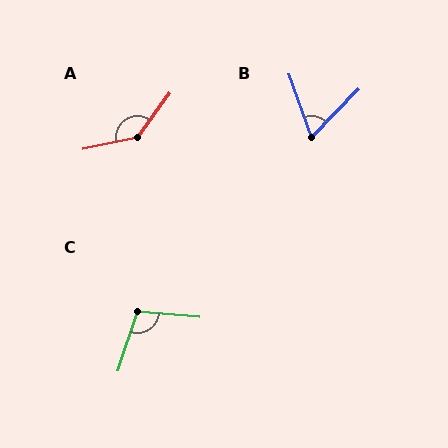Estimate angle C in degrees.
Approximately 104 degrees.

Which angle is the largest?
A, at approximately 139 degrees.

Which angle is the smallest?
B, at approximately 64 degrees.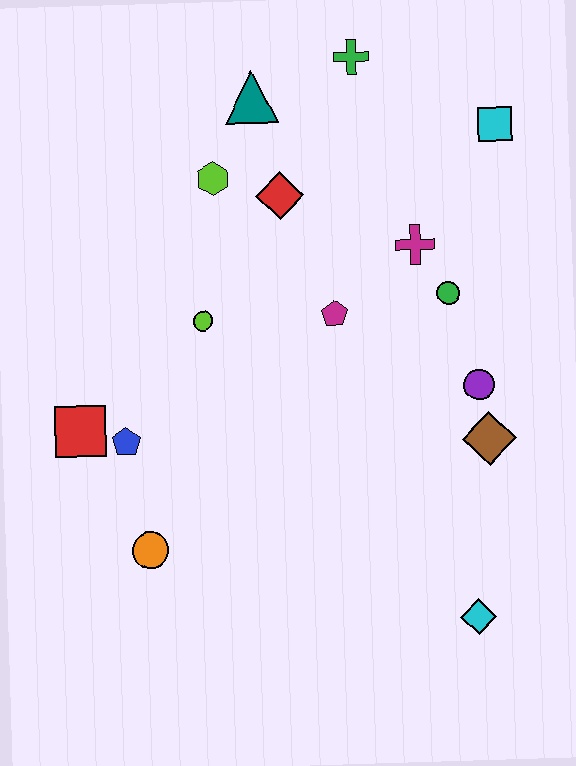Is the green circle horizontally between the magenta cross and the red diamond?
No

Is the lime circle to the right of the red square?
Yes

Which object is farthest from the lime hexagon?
The cyan diamond is farthest from the lime hexagon.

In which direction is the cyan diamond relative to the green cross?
The cyan diamond is below the green cross.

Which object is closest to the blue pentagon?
The red square is closest to the blue pentagon.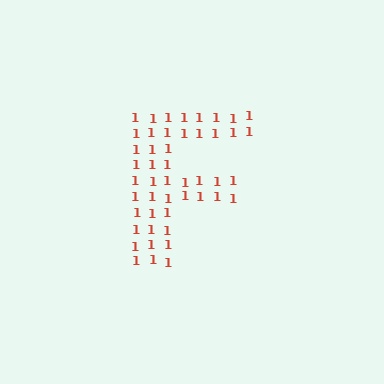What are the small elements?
The small elements are digit 1's.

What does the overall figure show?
The overall figure shows the letter F.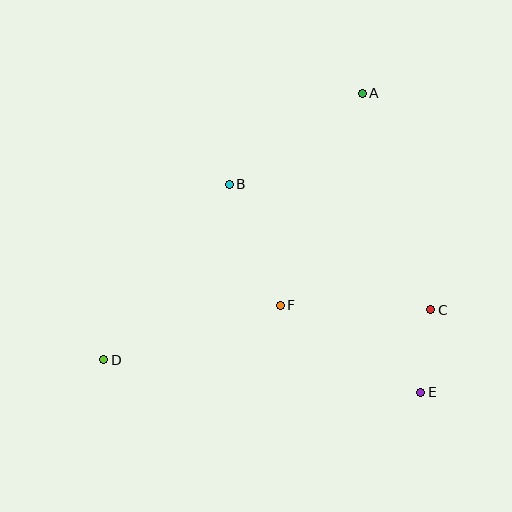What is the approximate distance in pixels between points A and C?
The distance between A and C is approximately 228 pixels.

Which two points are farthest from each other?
Points A and D are farthest from each other.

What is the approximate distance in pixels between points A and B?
The distance between A and B is approximately 161 pixels.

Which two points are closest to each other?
Points C and E are closest to each other.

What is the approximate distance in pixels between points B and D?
The distance between B and D is approximately 215 pixels.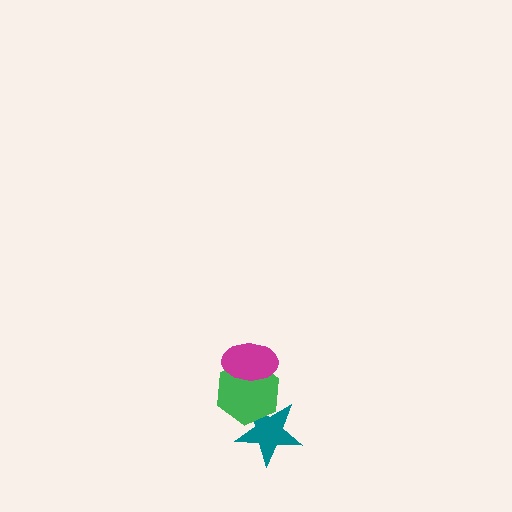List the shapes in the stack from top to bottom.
From top to bottom: the magenta ellipse, the green hexagon, the teal star.